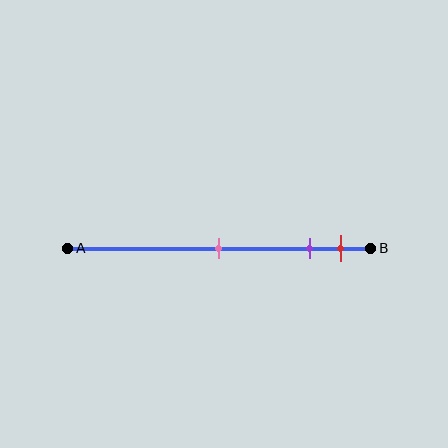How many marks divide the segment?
There are 3 marks dividing the segment.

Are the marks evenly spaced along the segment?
No, the marks are not evenly spaced.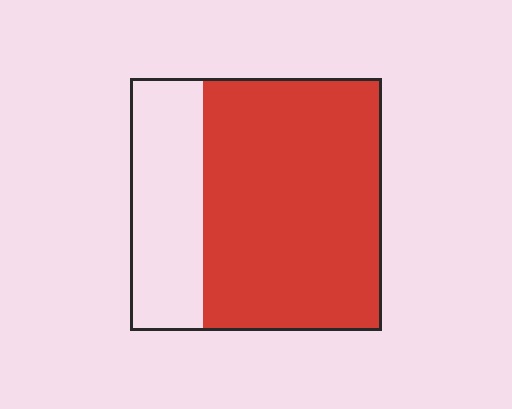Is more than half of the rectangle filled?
Yes.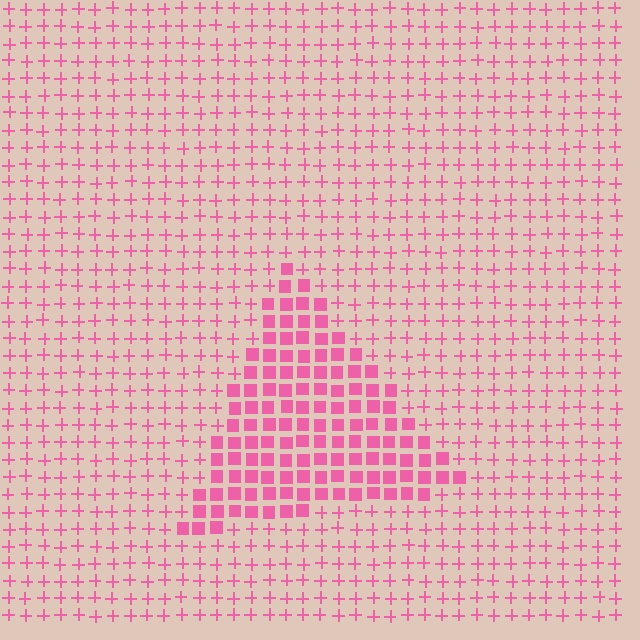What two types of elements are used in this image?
The image uses squares inside the triangle region and plus signs outside it.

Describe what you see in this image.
The image is filled with small pink elements arranged in a uniform grid. A triangle-shaped region contains squares, while the surrounding area contains plus signs. The boundary is defined purely by the change in element shape.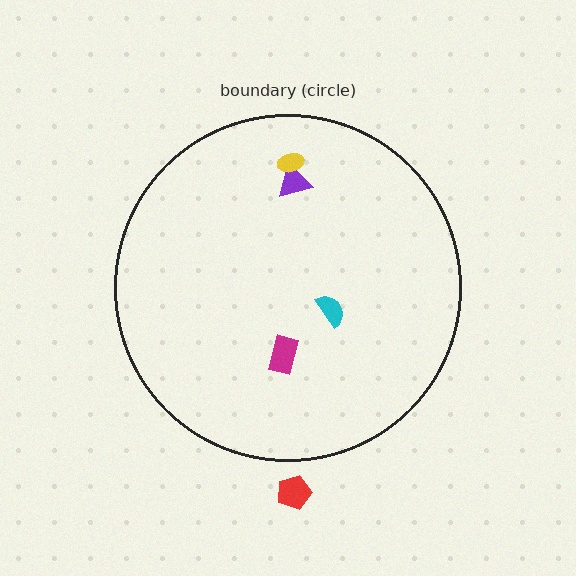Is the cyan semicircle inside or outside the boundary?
Inside.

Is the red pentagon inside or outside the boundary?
Outside.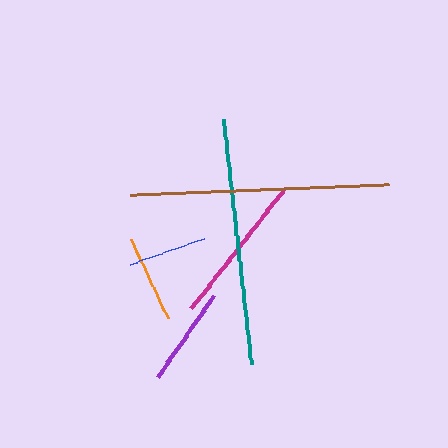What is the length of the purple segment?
The purple segment is approximately 99 pixels long.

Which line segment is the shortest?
The blue line is the shortest at approximately 79 pixels.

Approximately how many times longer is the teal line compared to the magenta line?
The teal line is approximately 1.6 times the length of the magenta line.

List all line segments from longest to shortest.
From longest to shortest: brown, teal, magenta, purple, orange, blue.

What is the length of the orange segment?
The orange segment is approximately 88 pixels long.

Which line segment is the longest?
The brown line is the longest at approximately 259 pixels.